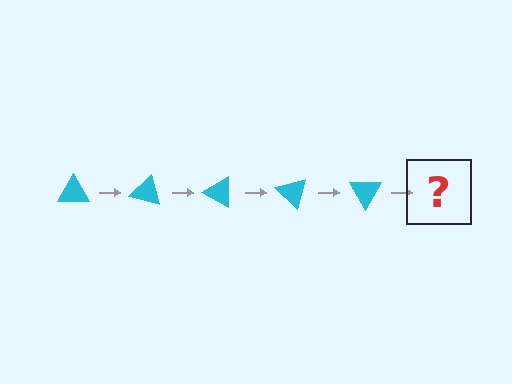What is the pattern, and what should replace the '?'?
The pattern is that the triangle rotates 15 degrees each step. The '?' should be a cyan triangle rotated 75 degrees.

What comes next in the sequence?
The next element should be a cyan triangle rotated 75 degrees.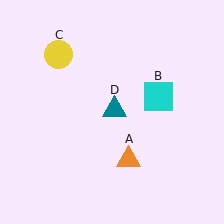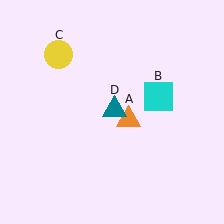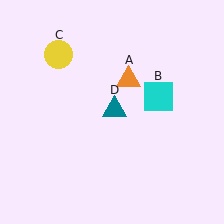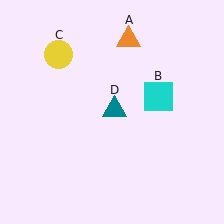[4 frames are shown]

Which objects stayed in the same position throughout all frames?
Cyan square (object B) and yellow circle (object C) and teal triangle (object D) remained stationary.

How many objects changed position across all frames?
1 object changed position: orange triangle (object A).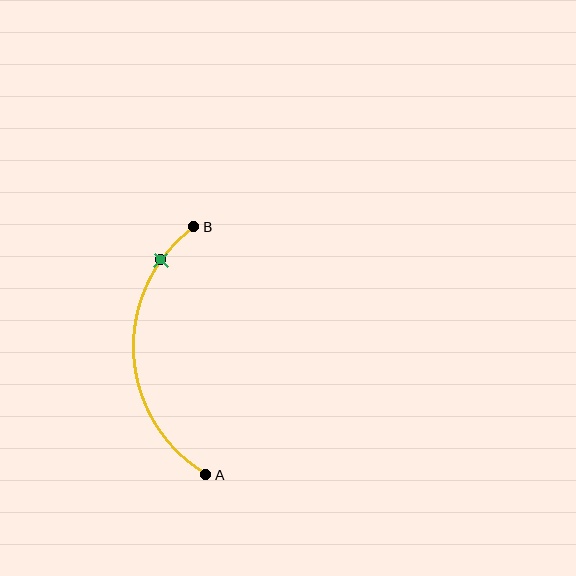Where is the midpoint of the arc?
The arc midpoint is the point on the curve farthest from the straight line joining A and B. It sits to the left of that line.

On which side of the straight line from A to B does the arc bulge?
The arc bulges to the left of the straight line connecting A and B.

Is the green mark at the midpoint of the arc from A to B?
No. The green mark lies on the arc but is closer to endpoint B. The arc midpoint would be at the point on the curve equidistant along the arc from both A and B.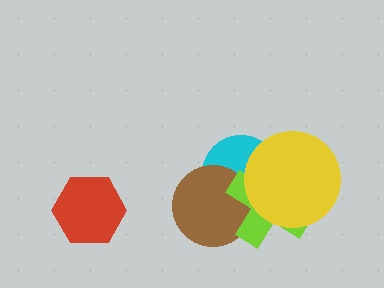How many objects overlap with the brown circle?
2 objects overlap with the brown circle.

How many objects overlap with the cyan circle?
3 objects overlap with the cyan circle.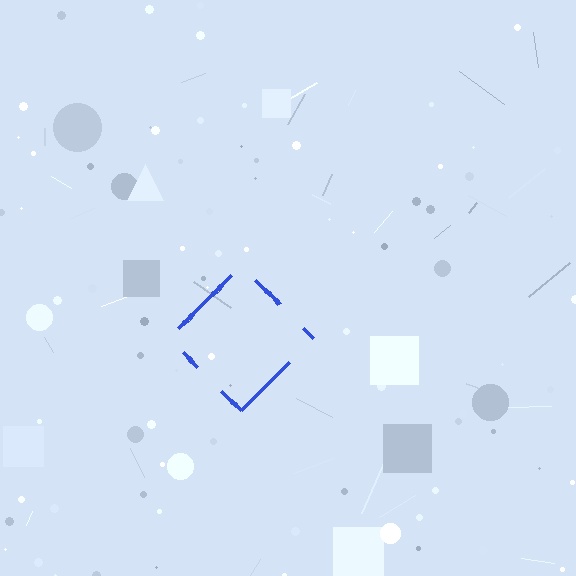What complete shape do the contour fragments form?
The contour fragments form a diamond.